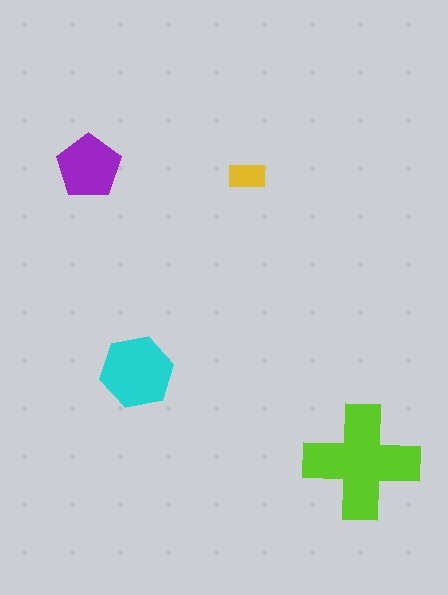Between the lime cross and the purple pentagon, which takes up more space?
The lime cross.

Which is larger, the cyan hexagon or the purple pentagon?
The cyan hexagon.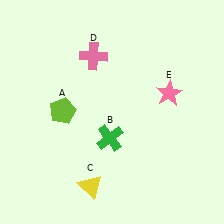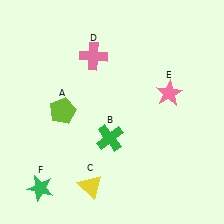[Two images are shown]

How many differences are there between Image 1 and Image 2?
There is 1 difference between the two images.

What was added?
A green star (F) was added in Image 2.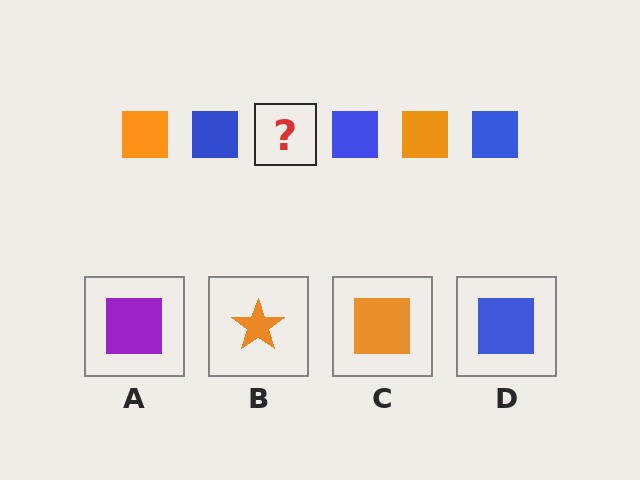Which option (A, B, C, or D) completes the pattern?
C.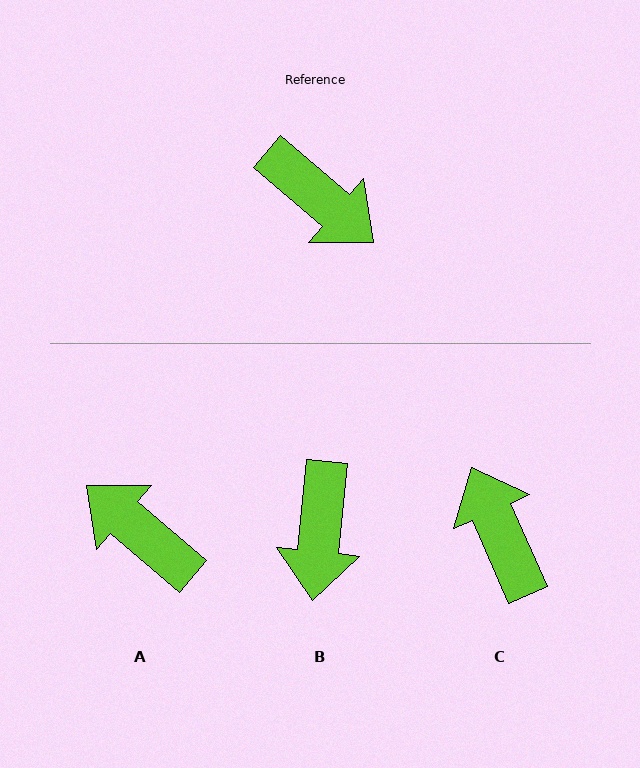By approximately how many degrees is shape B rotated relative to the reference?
Approximately 55 degrees clockwise.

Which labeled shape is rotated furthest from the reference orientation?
A, about 180 degrees away.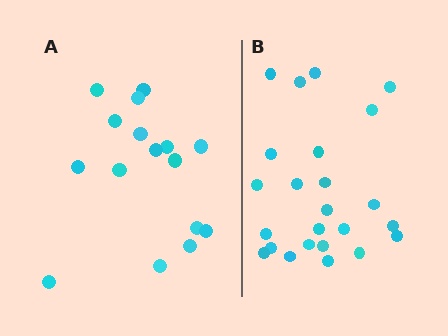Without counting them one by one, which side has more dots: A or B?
Region B (the right region) has more dots.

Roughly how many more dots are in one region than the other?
Region B has roughly 8 or so more dots than region A.